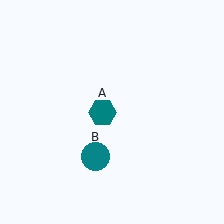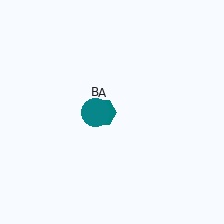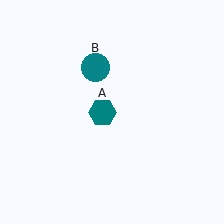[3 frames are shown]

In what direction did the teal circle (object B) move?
The teal circle (object B) moved up.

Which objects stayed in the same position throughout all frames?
Teal hexagon (object A) remained stationary.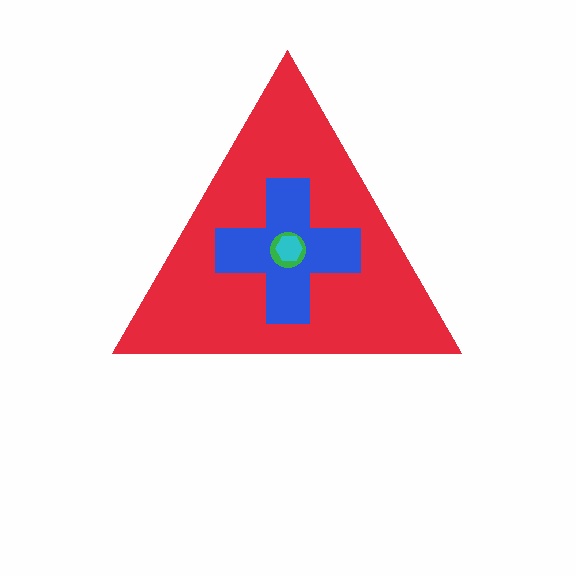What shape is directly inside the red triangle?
The blue cross.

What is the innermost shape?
The cyan hexagon.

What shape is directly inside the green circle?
The cyan hexagon.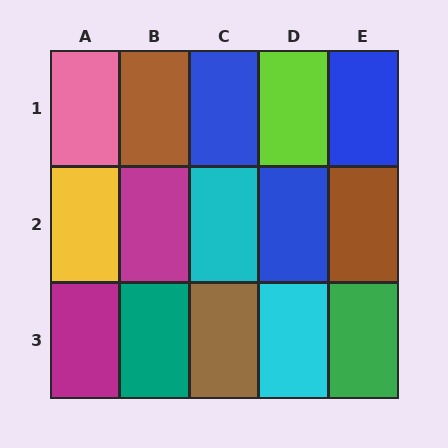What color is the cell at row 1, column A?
Pink.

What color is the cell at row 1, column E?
Blue.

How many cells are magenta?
2 cells are magenta.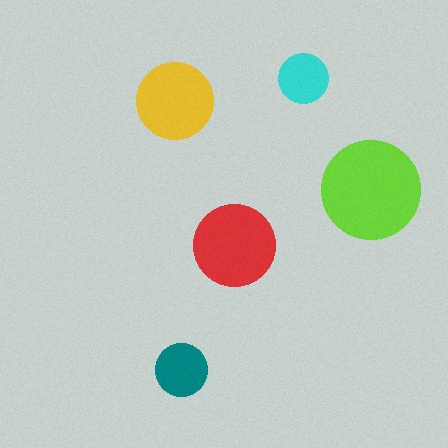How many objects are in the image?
There are 5 objects in the image.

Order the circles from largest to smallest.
the lime one, the red one, the yellow one, the teal one, the cyan one.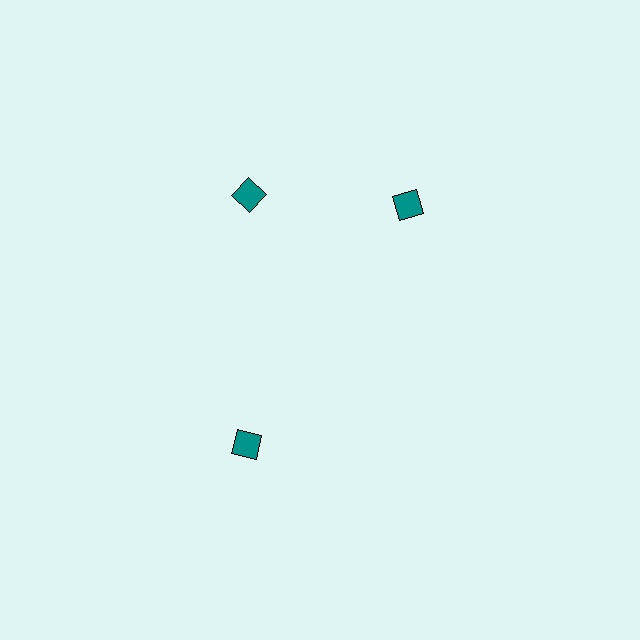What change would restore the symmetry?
The symmetry would be restored by rotating it back into even spacing with its neighbors so that all 3 diamonds sit at equal angles and equal distance from the center.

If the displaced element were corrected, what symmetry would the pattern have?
It would have 3-fold rotational symmetry — the pattern would map onto itself every 120 degrees.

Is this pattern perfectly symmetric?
No. The 3 teal diamonds are arranged in a ring, but one element near the 3 o'clock position is rotated out of alignment along the ring, breaking the 3-fold rotational symmetry.